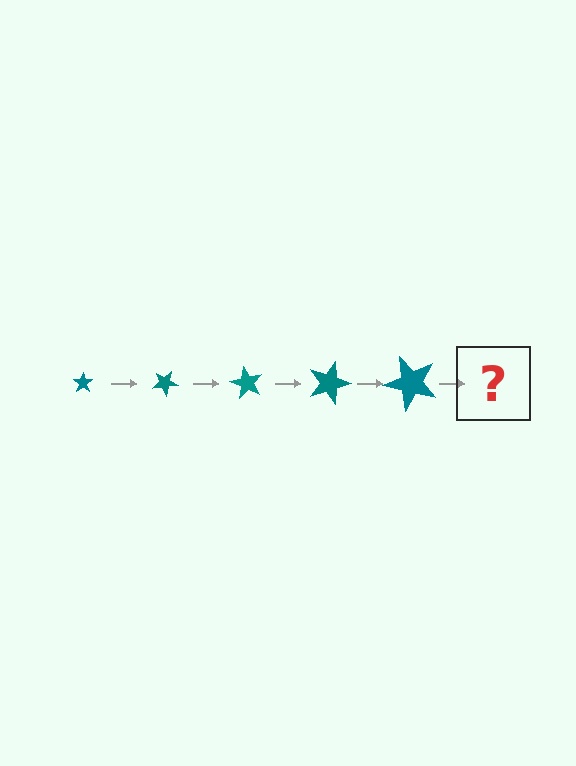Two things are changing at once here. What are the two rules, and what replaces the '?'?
The two rules are that the star grows larger each step and it rotates 30 degrees each step. The '?' should be a star, larger than the previous one and rotated 150 degrees from the start.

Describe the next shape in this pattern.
It should be a star, larger than the previous one and rotated 150 degrees from the start.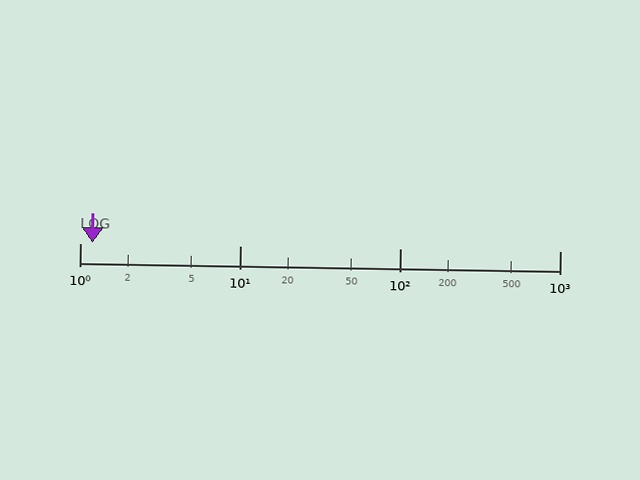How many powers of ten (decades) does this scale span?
The scale spans 3 decades, from 1 to 1000.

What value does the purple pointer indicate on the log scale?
The pointer indicates approximately 1.2.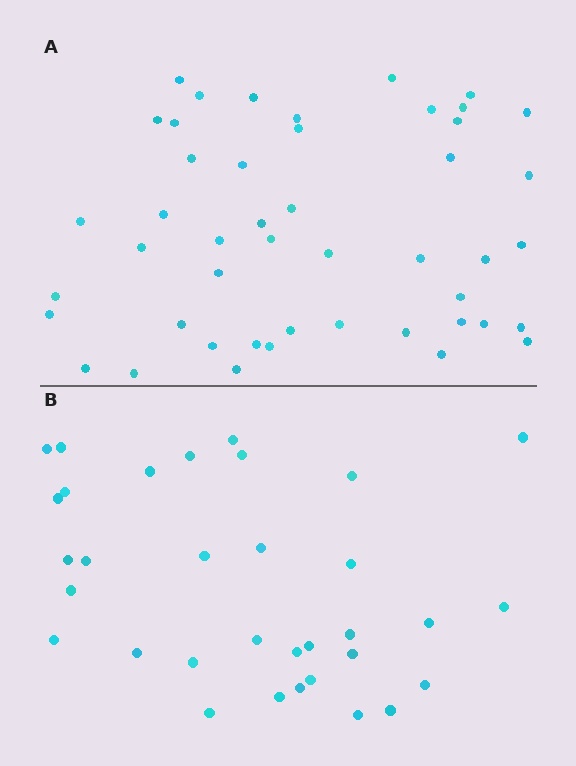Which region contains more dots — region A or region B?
Region A (the top region) has more dots.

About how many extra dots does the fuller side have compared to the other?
Region A has approximately 15 more dots than region B.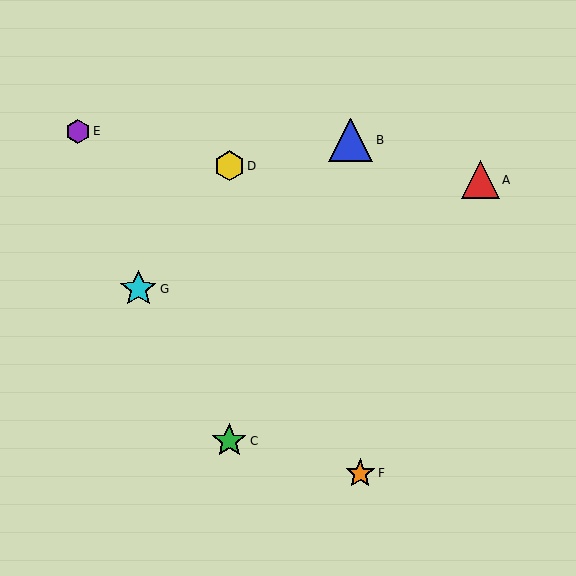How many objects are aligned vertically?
2 objects (C, D) are aligned vertically.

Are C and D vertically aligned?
Yes, both are at x≈229.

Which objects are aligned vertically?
Objects C, D are aligned vertically.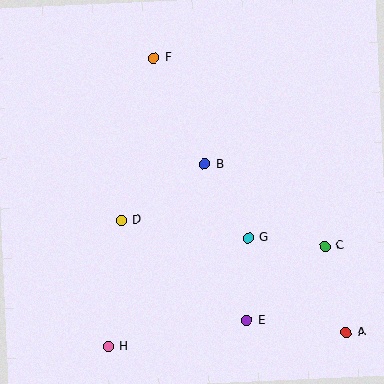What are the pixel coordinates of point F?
Point F is at (153, 58).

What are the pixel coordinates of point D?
Point D is at (121, 221).